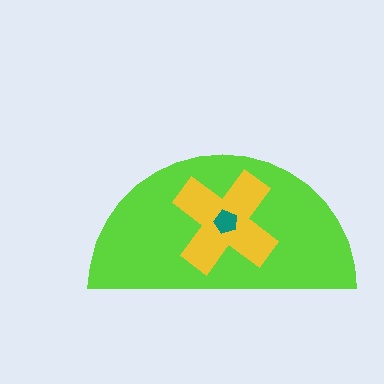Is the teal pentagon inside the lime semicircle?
Yes.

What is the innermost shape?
The teal pentagon.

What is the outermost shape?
The lime semicircle.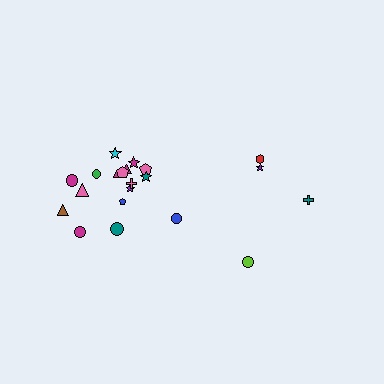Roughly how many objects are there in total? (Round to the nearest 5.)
Roughly 20 objects in total.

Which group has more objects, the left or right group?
The left group.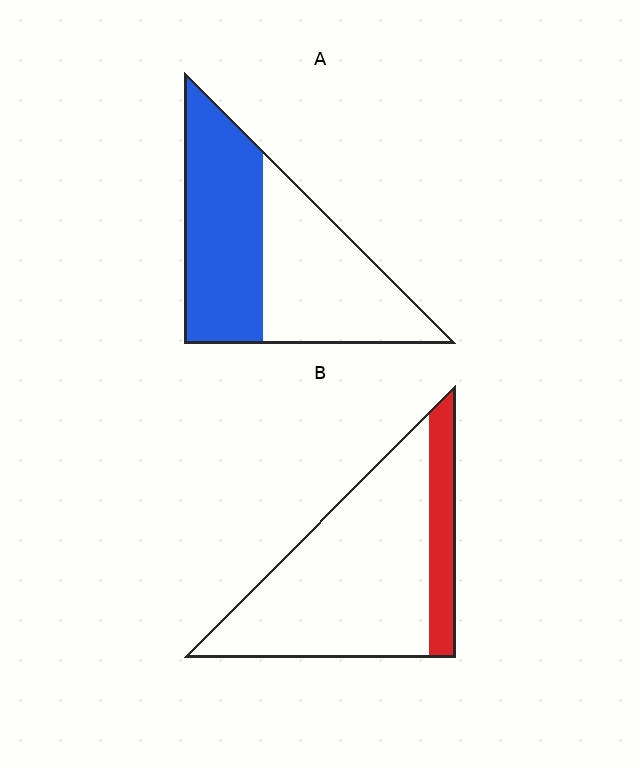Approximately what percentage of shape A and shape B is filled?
A is approximately 50% and B is approximately 20%.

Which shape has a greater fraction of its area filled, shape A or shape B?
Shape A.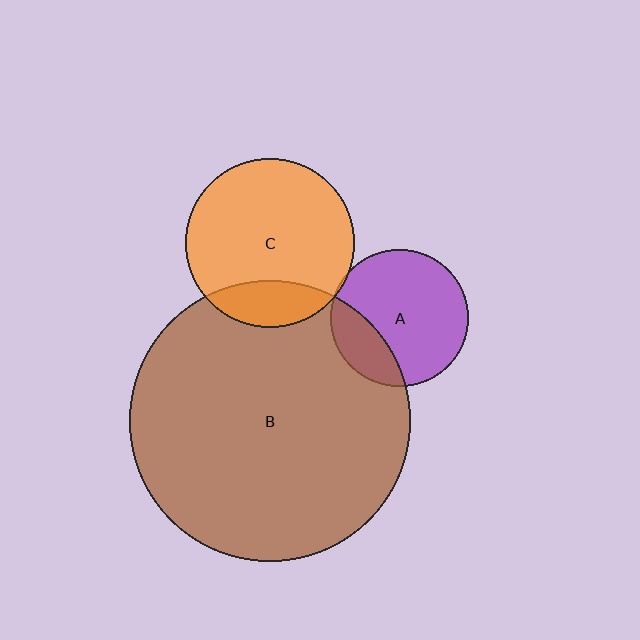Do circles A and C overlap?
Yes.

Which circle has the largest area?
Circle B (brown).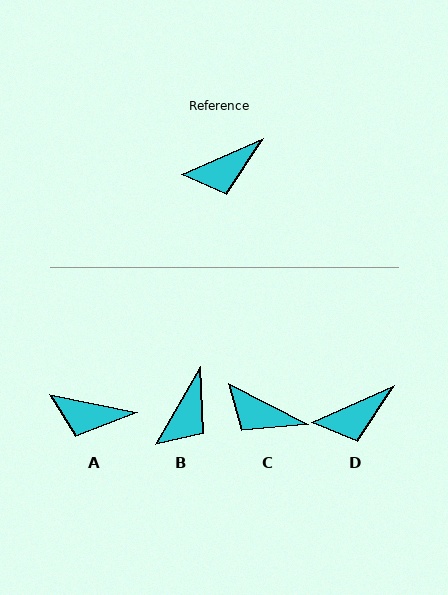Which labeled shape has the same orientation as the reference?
D.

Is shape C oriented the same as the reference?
No, it is off by about 51 degrees.